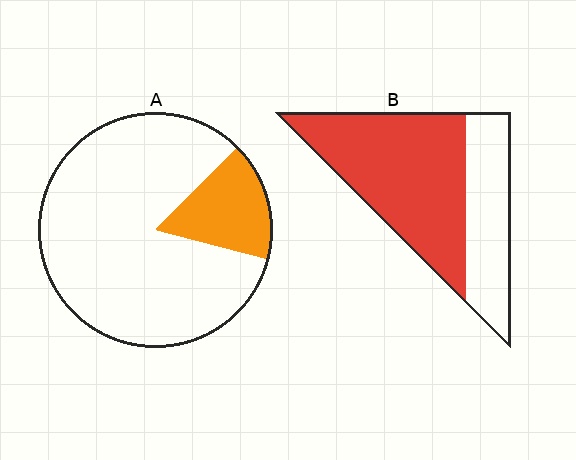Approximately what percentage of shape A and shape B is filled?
A is approximately 15% and B is approximately 65%.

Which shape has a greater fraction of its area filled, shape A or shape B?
Shape B.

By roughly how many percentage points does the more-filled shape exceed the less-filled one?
By roughly 50 percentage points (B over A).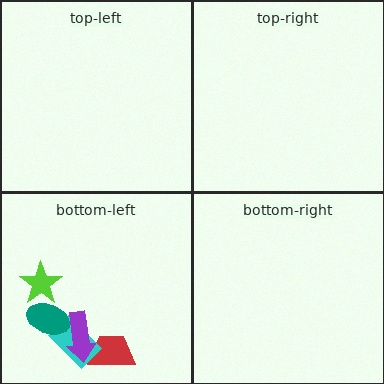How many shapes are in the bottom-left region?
5.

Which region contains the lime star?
The bottom-left region.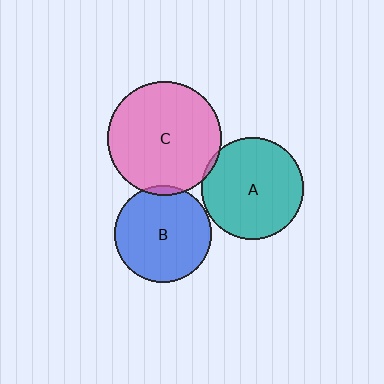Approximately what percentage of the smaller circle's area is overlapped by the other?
Approximately 5%.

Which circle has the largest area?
Circle C (pink).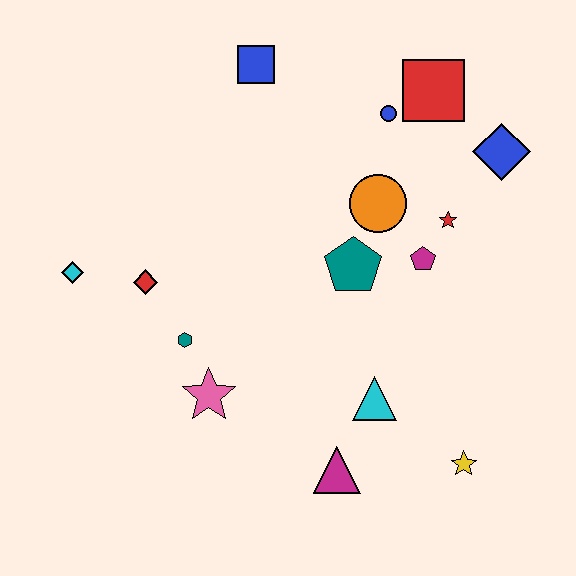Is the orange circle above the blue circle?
No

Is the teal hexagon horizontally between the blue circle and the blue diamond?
No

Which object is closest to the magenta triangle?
The cyan triangle is closest to the magenta triangle.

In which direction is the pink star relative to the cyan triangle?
The pink star is to the left of the cyan triangle.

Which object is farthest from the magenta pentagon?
The cyan diamond is farthest from the magenta pentagon.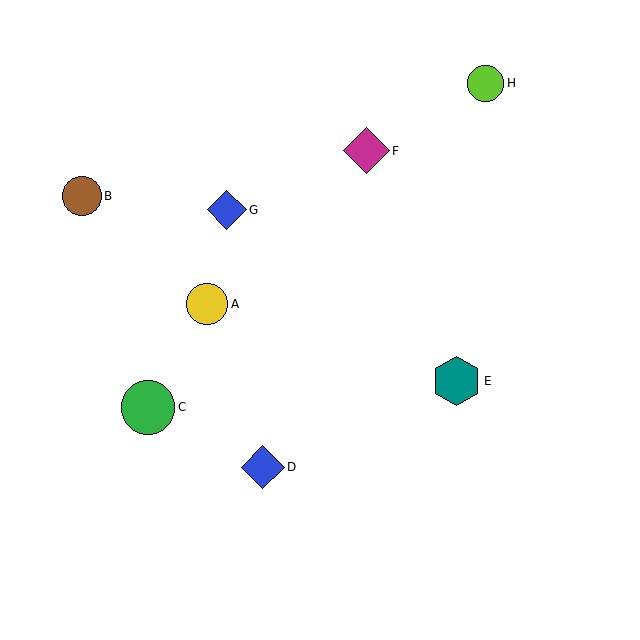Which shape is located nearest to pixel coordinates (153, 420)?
The green circle (labeled C) at (148, 407) is nearest to that location.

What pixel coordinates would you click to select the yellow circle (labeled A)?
Click at (207, 304) to select the yellow circle A.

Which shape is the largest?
The green circle (labeled C) is the largest.